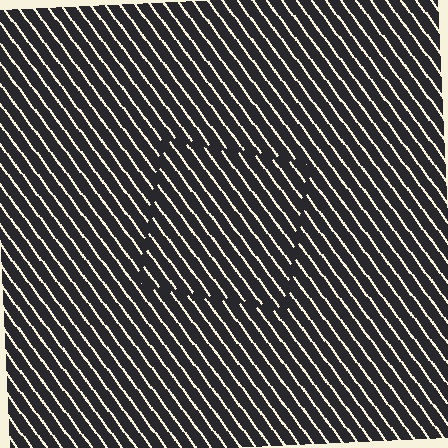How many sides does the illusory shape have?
4 sides — the line-ends trace a square.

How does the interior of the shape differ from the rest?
The interior of the shape contains the same grating, shifted by half a period — the contour is defined by the phase discontinuity where line-ends from the inner and outer gratings abut.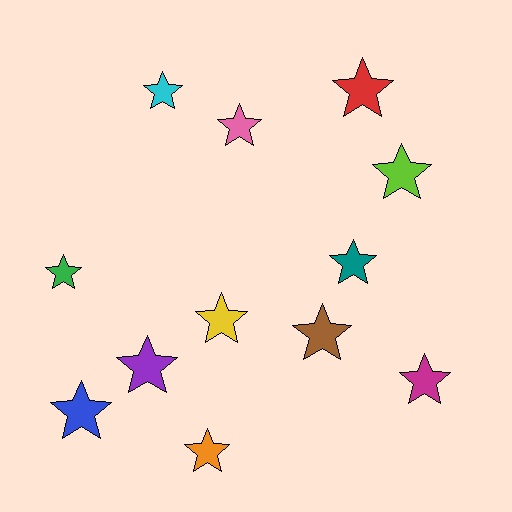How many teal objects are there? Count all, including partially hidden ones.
There is 1 teal object.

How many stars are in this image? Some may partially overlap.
There are 12 stars.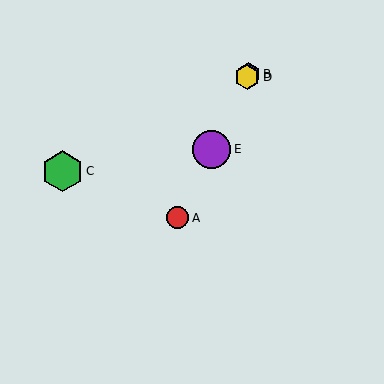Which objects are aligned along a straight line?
Objects A, B, D, E are aligned along a straight line.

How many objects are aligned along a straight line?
4 objects (A, B, D, E) are aligned along a straight line.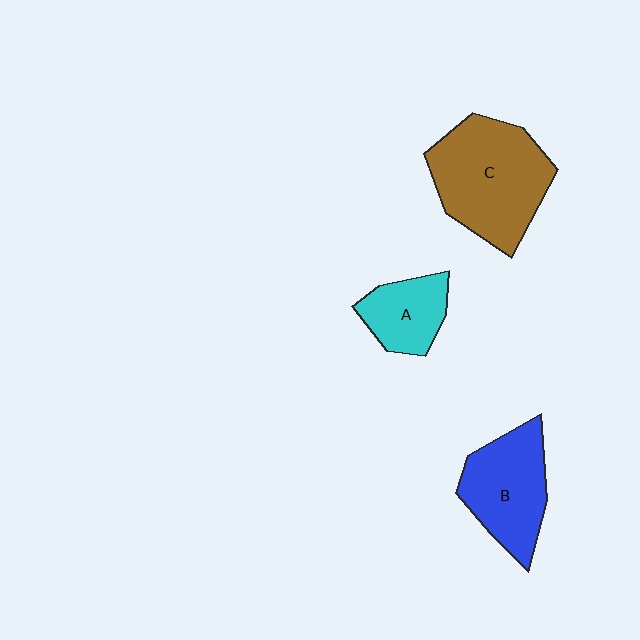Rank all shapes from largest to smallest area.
From largest to smallest: C (brown), B (blue), A (cyan).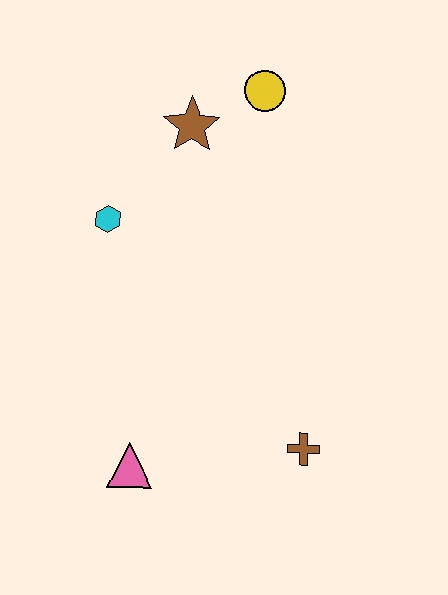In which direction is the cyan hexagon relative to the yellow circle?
The cyan hexagon is to the left of the yellow circle.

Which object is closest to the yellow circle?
The brown star is closest to the yellow circle.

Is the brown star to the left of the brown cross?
Yes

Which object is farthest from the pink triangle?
The yellow circle is farthest from the pink triangle.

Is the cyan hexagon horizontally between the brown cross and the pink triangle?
No